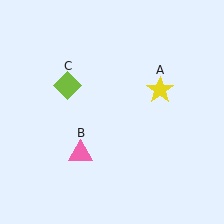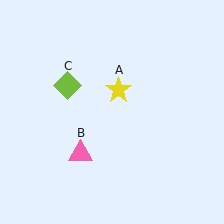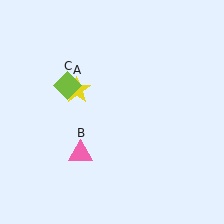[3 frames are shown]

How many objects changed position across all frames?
1 object changed position: yellow star (object A).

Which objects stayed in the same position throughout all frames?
Pink triangle (object B) and lime diamond (object C) remained stationary.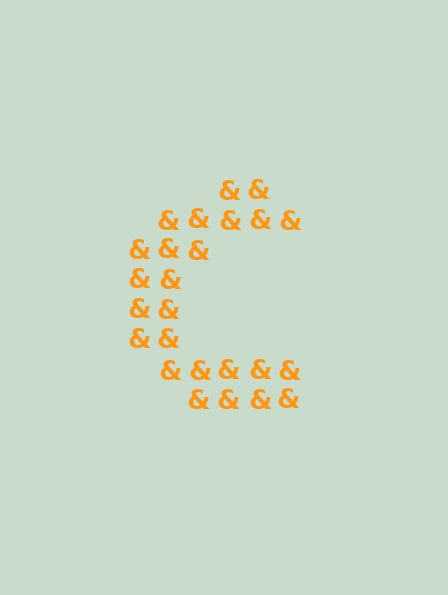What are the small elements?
The small elements are ampersands.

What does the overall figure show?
The overall figure shows the letter C.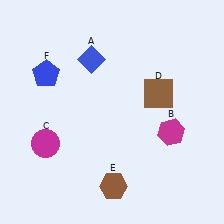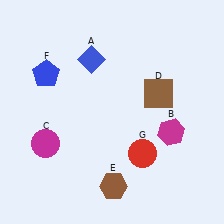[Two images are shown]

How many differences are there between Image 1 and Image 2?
There is 1 difference between the two images.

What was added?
A red circle (G) was added in Image 2.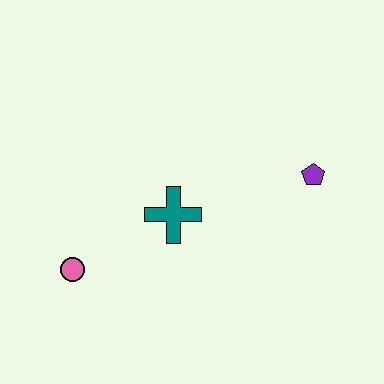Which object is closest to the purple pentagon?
The teal cross is closest to the purple pentagon.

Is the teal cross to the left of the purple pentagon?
Yes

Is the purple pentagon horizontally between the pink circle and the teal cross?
No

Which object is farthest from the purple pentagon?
The pink circle is farthest from the purple pentagon.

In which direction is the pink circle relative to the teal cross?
The pink circle is to the left of the teal cross.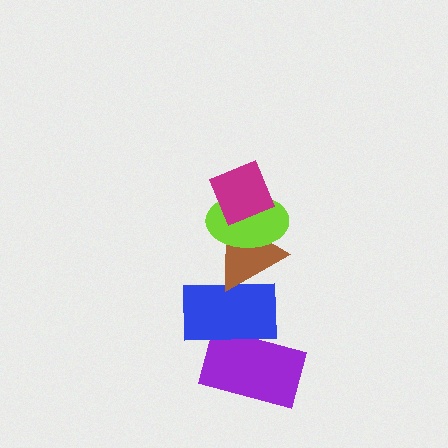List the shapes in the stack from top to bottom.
From top to bottom: the magenta diamond, the lime ellipse, the brown triangle, the blue rectangle, the purple rectangle.